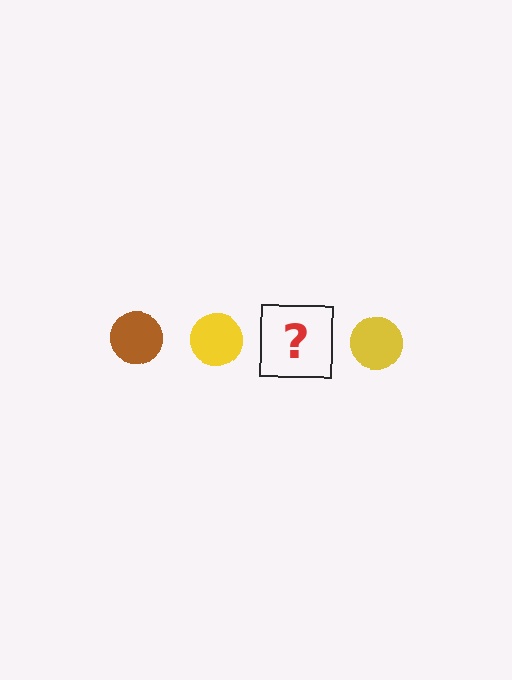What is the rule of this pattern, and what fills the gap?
The rule is that the pattern cycles through brown, yellow circles. The gap should be filled with a brown circle.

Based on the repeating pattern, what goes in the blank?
The blank should be a brown circle.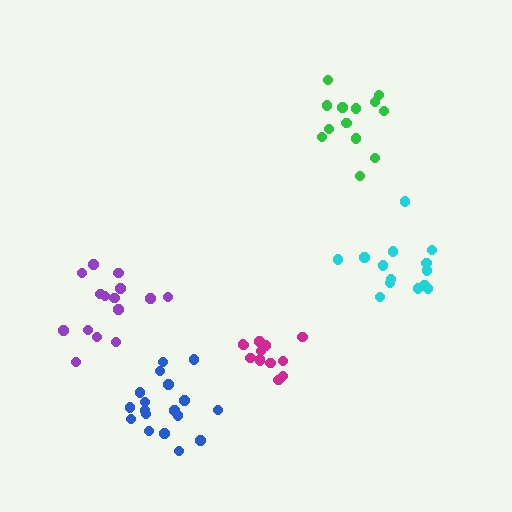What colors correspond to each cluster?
The clusters are colored: magenta, green, purple, blue, cyan.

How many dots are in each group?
Group 1: 13 dots, Group 2: 13 dots, Group 3: 15 dots, Group 4: 18 dots, Group 5: 14 dots (73 total).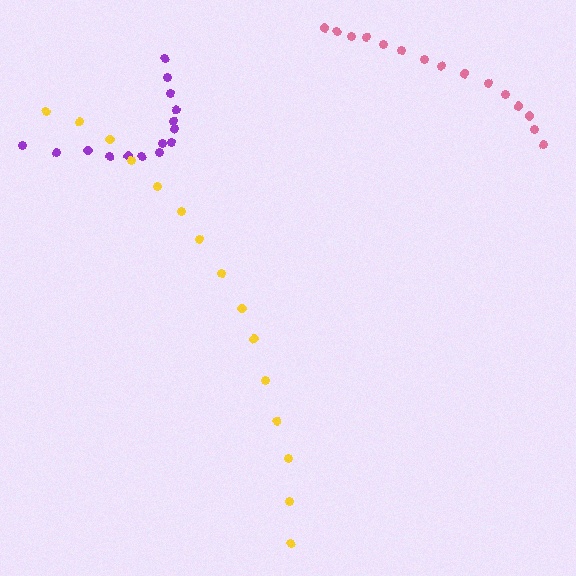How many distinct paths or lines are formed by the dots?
There are 3 distinct paths.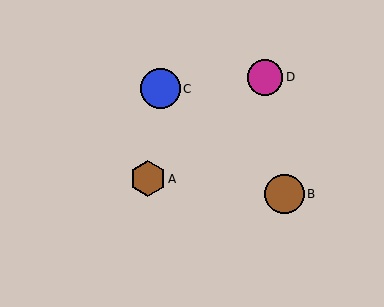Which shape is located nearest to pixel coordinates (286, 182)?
The brown circle (labeled B) at (284, 194) is nearest to that location.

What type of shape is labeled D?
Shape D is a magenta circle.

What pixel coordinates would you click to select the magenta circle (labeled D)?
Click at (265, 77) to select the magenta circle D.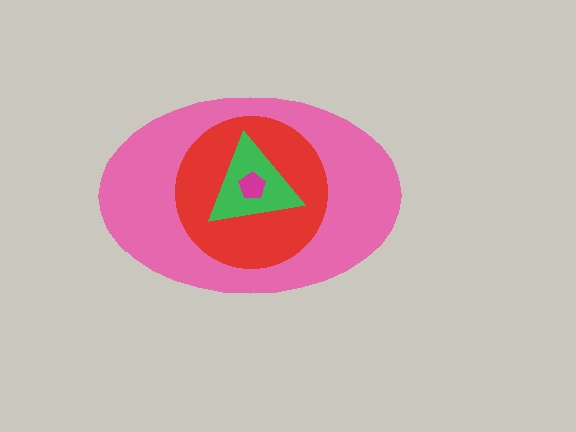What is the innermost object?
The magenta pentagon.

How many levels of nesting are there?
4.